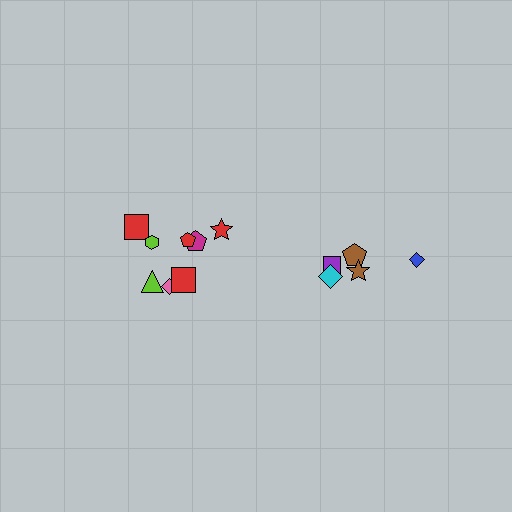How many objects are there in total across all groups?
There are 13 objects.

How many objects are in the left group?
There are 8 objects.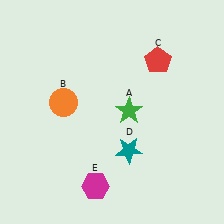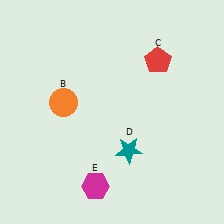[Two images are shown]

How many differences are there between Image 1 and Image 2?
There is 1 difference between the two images.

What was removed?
The green star (A) was removed in Image 2.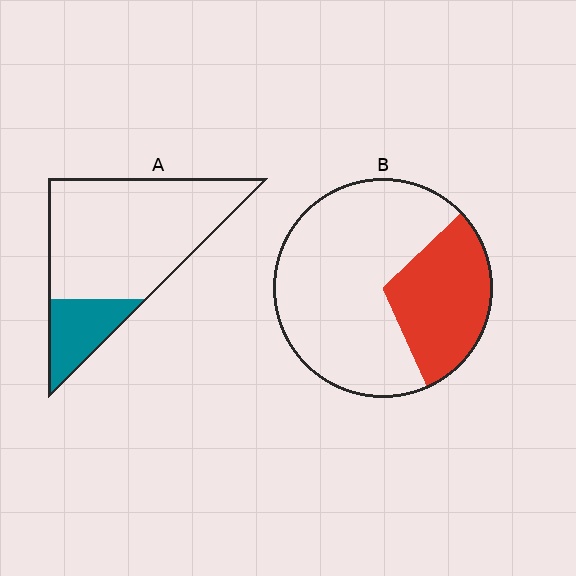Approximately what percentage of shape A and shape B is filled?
A is approximately 20% and B is approximately 30%.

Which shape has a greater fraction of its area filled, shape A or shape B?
Shape B.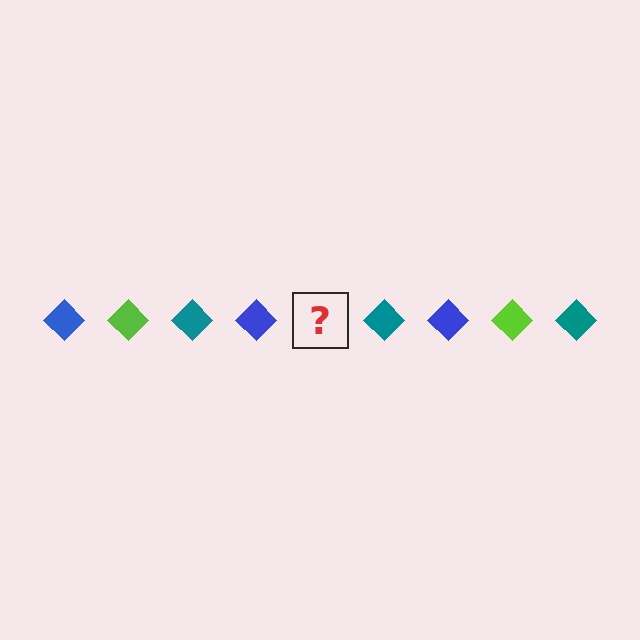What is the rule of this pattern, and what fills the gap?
The rule is that the pattern cycles through blue, lime, teal diamonds. The gap should be filled with a lime diamond.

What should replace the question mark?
The question mark should be replaced with a lime diamond.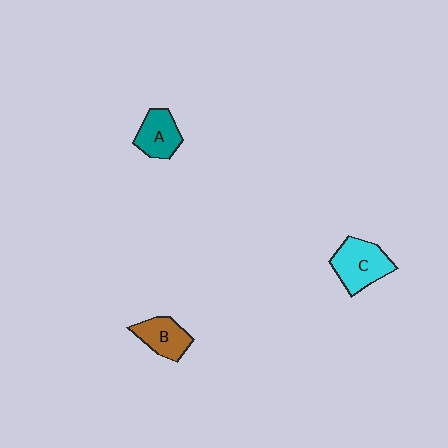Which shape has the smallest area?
Shape A (teal).